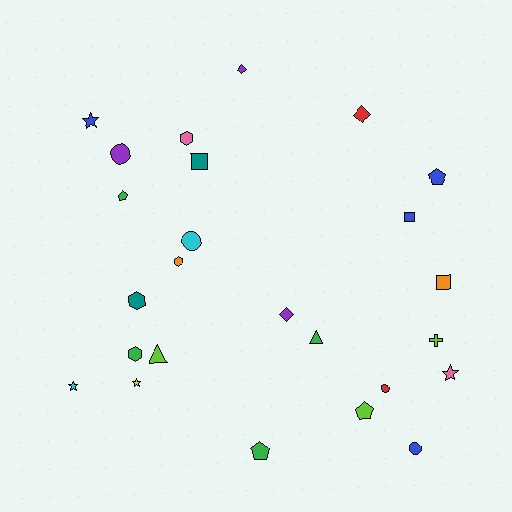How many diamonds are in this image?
There are 3 diamonds.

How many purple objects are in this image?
There are 3 purple objects.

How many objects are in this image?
There are 25 objects.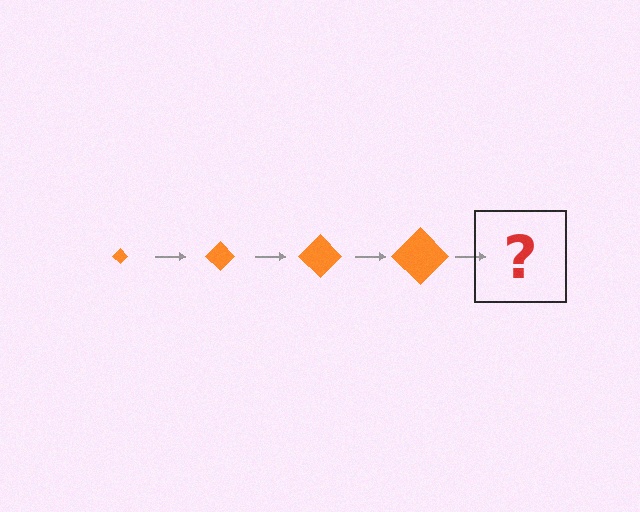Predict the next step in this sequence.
The next step is an orange diamond, larger than the previous one.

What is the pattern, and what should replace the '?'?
The pattern is that the diamond gets progressively larger each step. The '?' should be an orange diamond, larger than the previous one.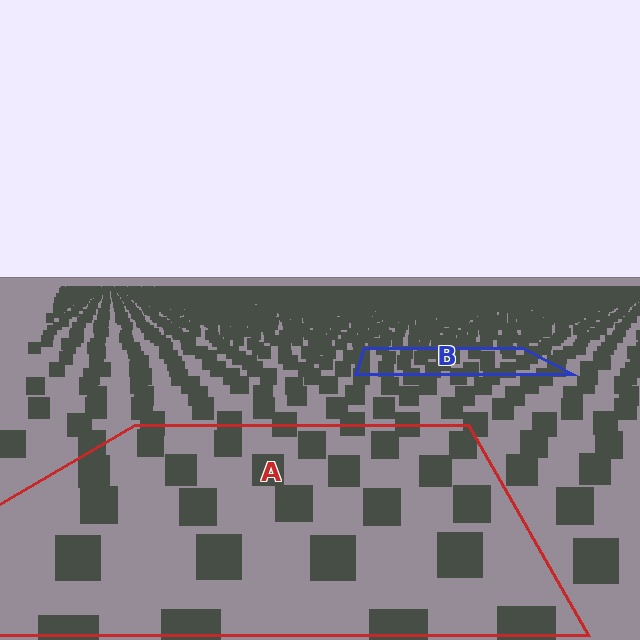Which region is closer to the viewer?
Region A is closer. The texture elements there are larger and more spread out.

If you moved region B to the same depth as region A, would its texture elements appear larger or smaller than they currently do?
They would appear larger. At a closer depth, the same texture elements are projected at a bigger on-screen size.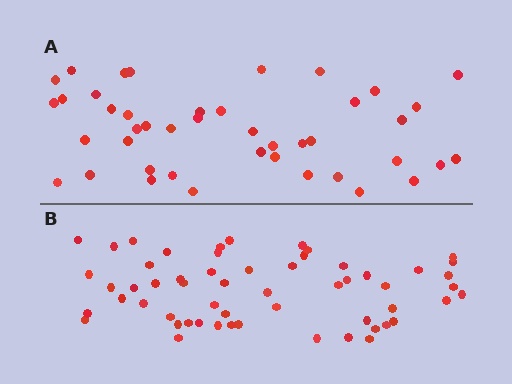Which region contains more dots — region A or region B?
Region B (the bottom region) has more dots.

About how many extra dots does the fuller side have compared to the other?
Region B has approximately 15 more dots than region A.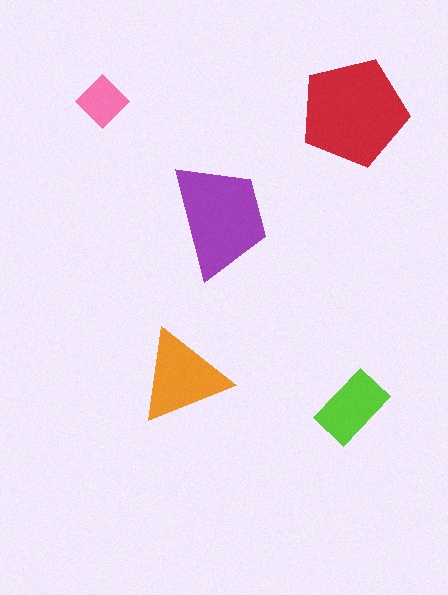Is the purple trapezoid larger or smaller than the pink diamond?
Larger.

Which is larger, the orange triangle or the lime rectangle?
The orange triangle.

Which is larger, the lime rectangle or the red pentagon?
The red pentagon.